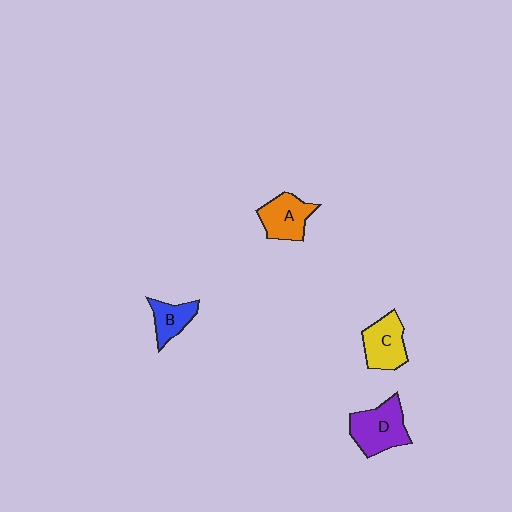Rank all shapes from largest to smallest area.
From largest to smallest: D (purple), C (yellow), A (orange), B (blue).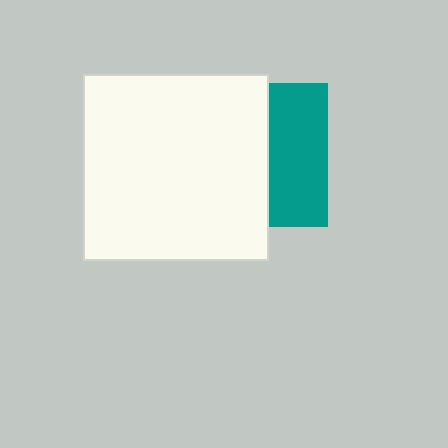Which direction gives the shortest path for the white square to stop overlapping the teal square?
Moving left gives the shortest separation.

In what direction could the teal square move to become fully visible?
The teal square could move right. That would shift it out from behind the white square entirely.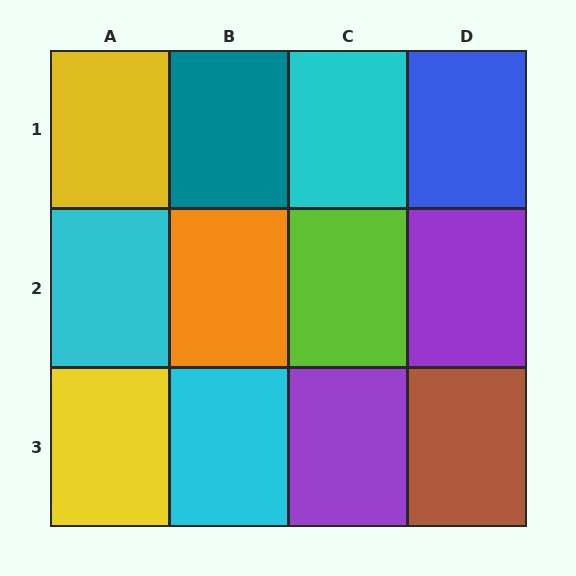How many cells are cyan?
3 cells are cyan.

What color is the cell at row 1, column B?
Teal.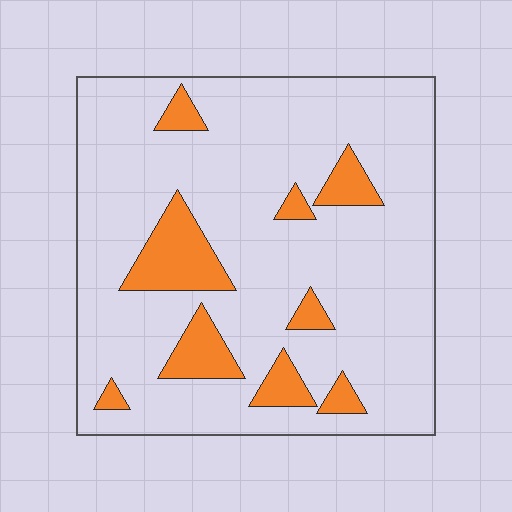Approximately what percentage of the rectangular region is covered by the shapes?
Approximately 15%.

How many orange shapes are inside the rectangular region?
9.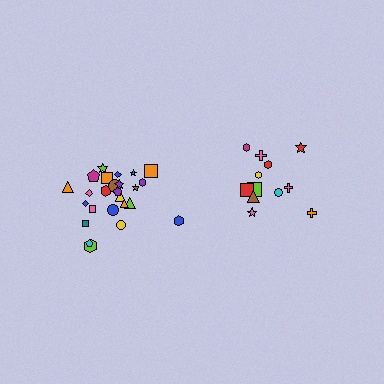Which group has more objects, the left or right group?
The left group.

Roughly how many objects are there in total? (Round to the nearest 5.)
Roughly 35 objects in total.